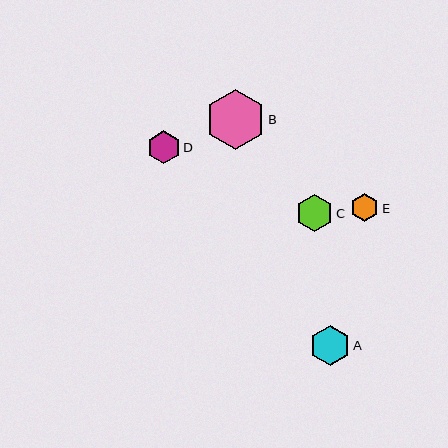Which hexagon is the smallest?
Hexagon E is the smallest with a size of approximately 29 pixels.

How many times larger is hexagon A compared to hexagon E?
Hexagon A is approximately 1.4 times the size of hexagon E.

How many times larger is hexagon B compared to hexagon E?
Hexagon B is approximately 2.1 times the size of hexagon E.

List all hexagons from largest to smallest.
From largest to smallest: B, A, C, D, E.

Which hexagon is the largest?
Hexagon B is the largest with a size of approximately 60 pixels.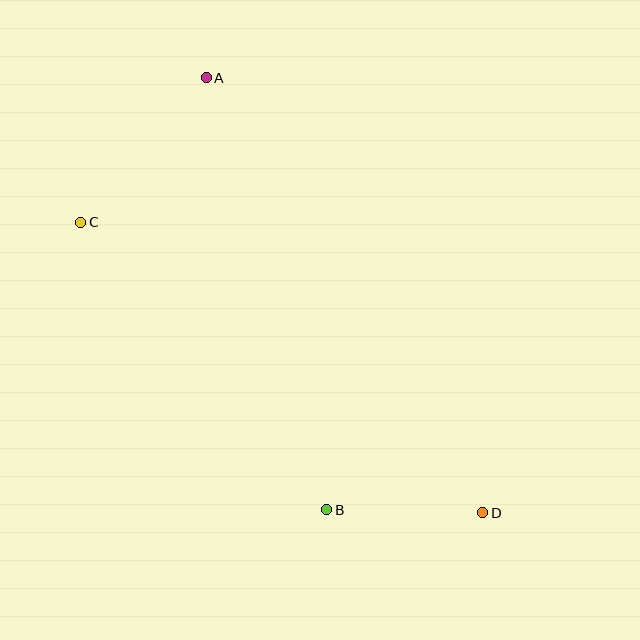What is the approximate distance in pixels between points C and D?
The distance between C and D is approximately 496 pixels.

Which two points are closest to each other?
Points B and D are closest to each other.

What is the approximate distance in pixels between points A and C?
The distance between A and C is approximately 191 pixels.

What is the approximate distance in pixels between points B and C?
The distance between B and C is approximately 378 pixels.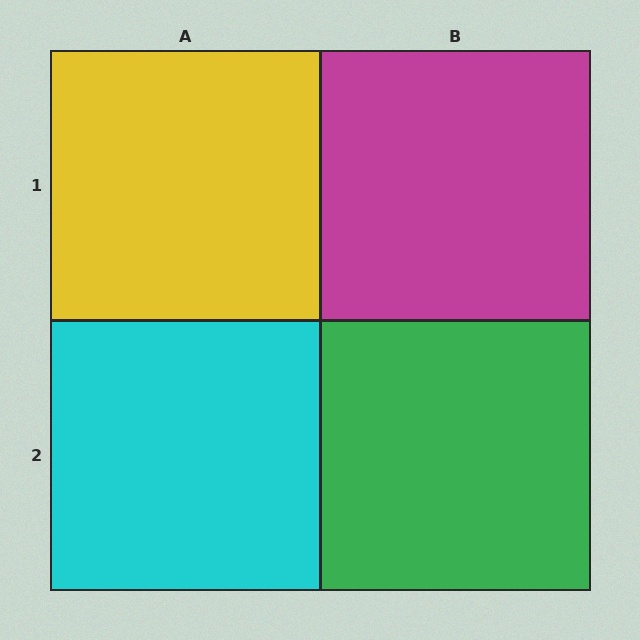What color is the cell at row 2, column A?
Cyan.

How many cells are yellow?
1 cell is yellow.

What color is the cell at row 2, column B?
Green.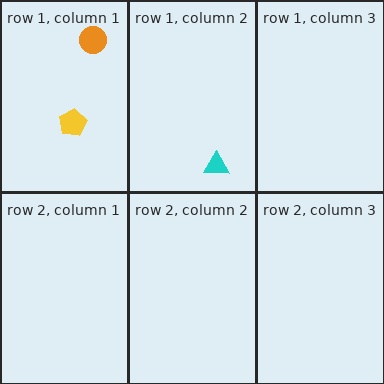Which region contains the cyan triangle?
The row 1, column 2 region.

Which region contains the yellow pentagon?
The row 1, column 1 region.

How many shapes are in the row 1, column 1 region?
2.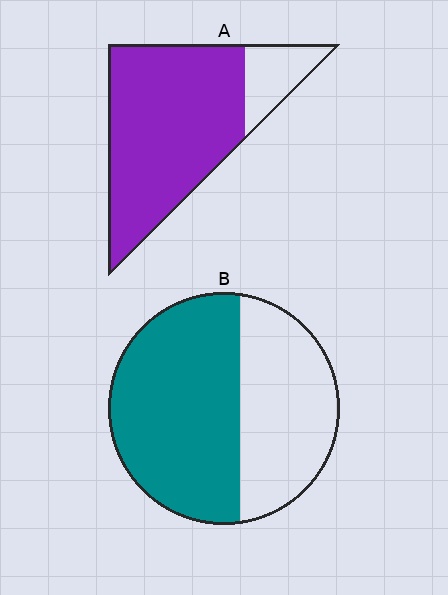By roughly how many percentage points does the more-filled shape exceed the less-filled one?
By roughly 25 percentage points (A over B).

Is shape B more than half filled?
Yes.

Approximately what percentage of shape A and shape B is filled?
A is approximately 85% and B is approximately 60%.